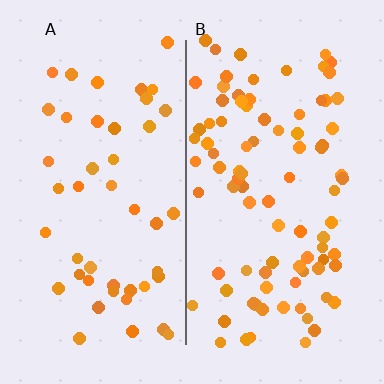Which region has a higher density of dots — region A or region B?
B (the right).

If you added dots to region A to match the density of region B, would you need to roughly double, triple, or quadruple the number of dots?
Approximately double.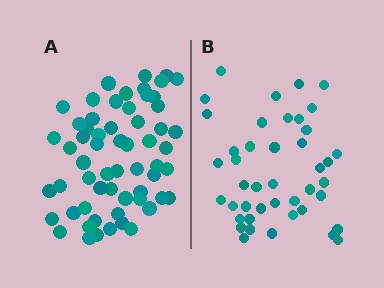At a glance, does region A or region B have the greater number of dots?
Region A (the left region) has more dots.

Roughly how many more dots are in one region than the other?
Region A has approximately 15 more dots than region B.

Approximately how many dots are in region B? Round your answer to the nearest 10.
About 40 dots. (The exact count is 43, which rounds to 40.)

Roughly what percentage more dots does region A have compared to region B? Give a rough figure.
About 40% more.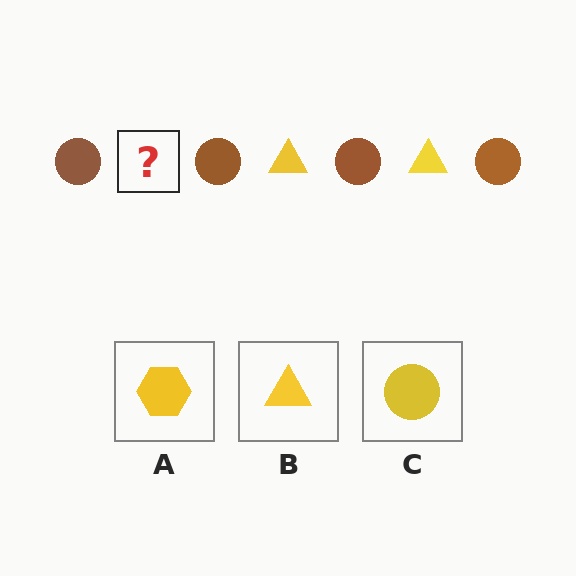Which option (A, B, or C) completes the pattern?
B.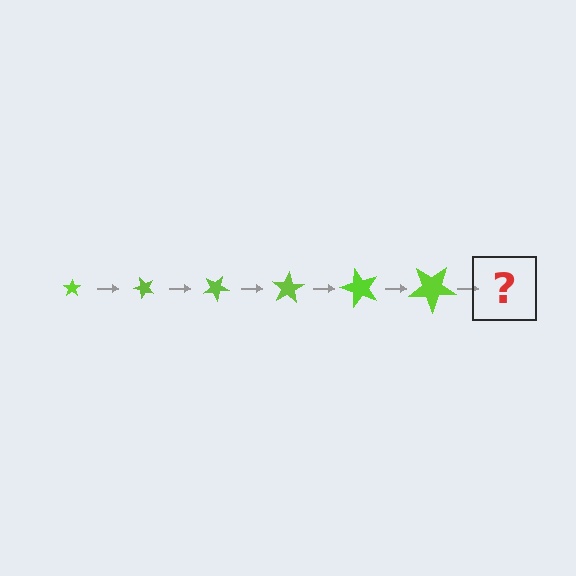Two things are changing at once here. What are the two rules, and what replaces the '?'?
The two rules are that the star grows larger each step and it rotates 50 degrees each step. The '?' should be a star, larger than the previous one and rotated 300 degrees from the start.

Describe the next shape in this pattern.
It should be a star, larger than the previous one and rotated 300 degrees from the start.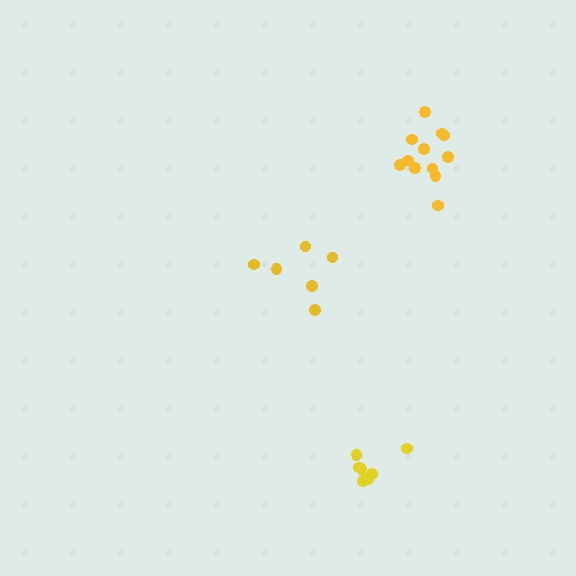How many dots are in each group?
Group 1: 7 dots, Group 2: 6 dots, Group 3: 12 dots (25 total).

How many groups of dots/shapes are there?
There are 3 groups.